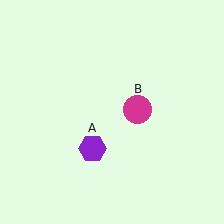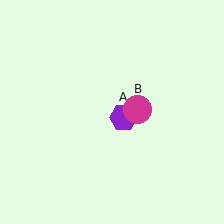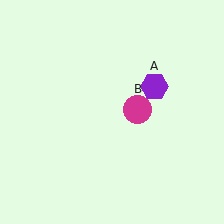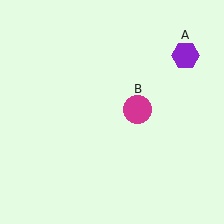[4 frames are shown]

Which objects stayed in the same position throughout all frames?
Magenta circle (object B) remained stationary.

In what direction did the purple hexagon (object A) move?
The purple hexagon (object A) moved up and to the right.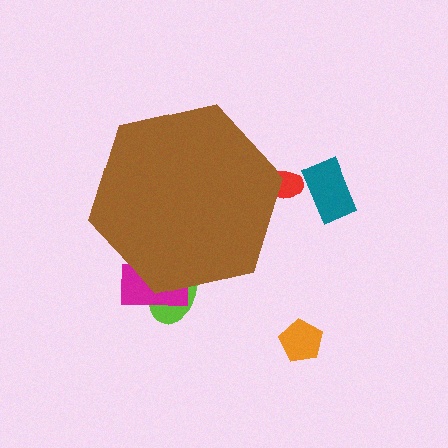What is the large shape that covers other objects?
A brown hexagon.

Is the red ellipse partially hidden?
Yes, the red ellipse is partially hidden behind the brown hexagon.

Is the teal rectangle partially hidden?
No, the teal rectangle is fully visible.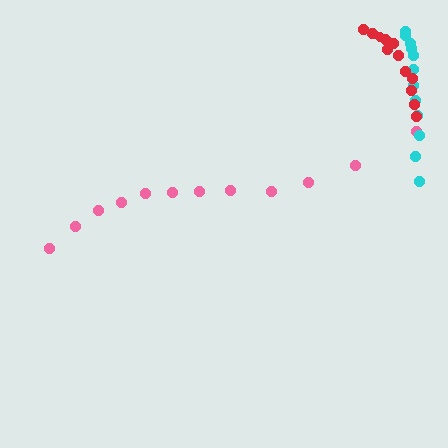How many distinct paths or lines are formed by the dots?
There are 3 distinct paths.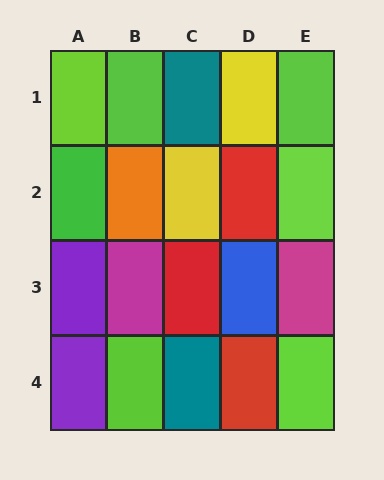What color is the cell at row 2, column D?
Red.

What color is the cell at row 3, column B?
Magenta.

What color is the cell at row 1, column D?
Yellow.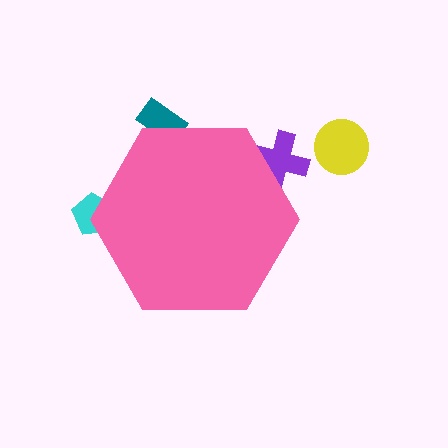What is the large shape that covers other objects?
A pink hexagon.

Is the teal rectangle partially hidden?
Yes, the teal rectangle is partially hidden behind the pink hexagon.